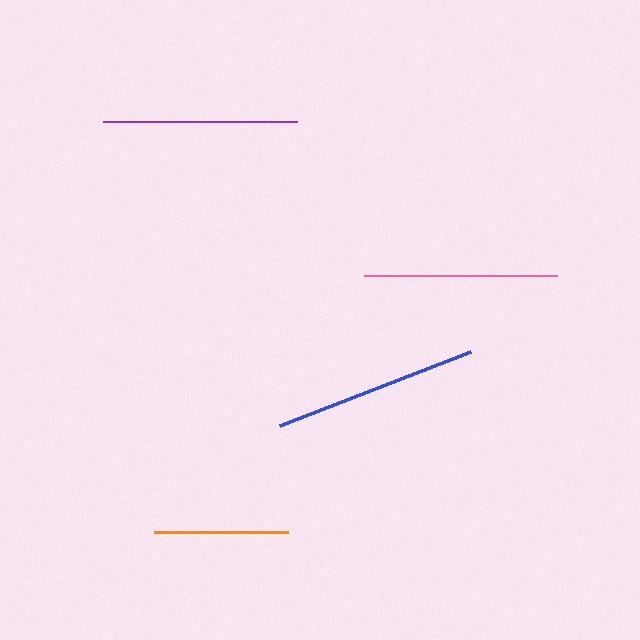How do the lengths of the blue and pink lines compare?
The blue and pink lines are approximately the same length.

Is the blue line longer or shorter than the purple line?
The blue line is longer than the purple line.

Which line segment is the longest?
The blue line is the longest at approximately 205 pixels.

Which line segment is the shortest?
The orange line is the shortest at approximately 135 pixels.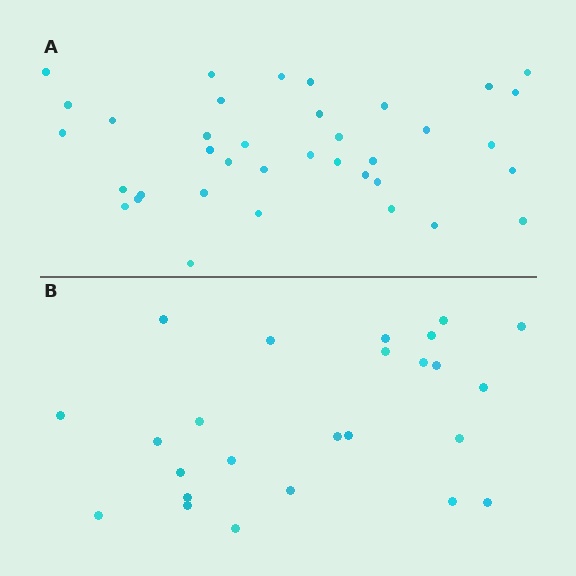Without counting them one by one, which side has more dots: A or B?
Region A (the top region) has more dots.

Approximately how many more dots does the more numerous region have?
Region A has roughly 12 or so more dots than region B.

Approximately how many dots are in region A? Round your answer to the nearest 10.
About 40 dots. (The exact count is 37, which rounds to 40.)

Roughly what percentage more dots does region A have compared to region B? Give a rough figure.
About 50% more.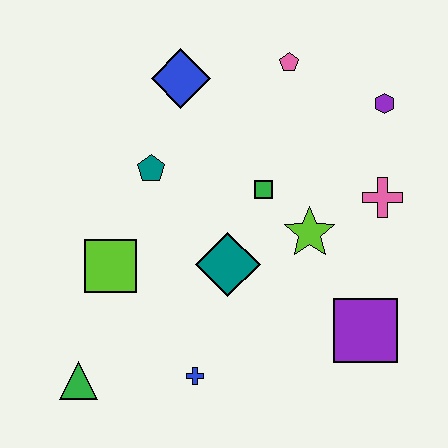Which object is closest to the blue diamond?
The teal pentagon is closest to the blue diamond.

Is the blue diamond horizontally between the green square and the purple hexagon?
No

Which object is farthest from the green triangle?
The purple hexagon is farthest from the green triangle.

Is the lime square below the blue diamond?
Yes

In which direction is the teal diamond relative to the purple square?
The teal diamond is to the left of the purple square.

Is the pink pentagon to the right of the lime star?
No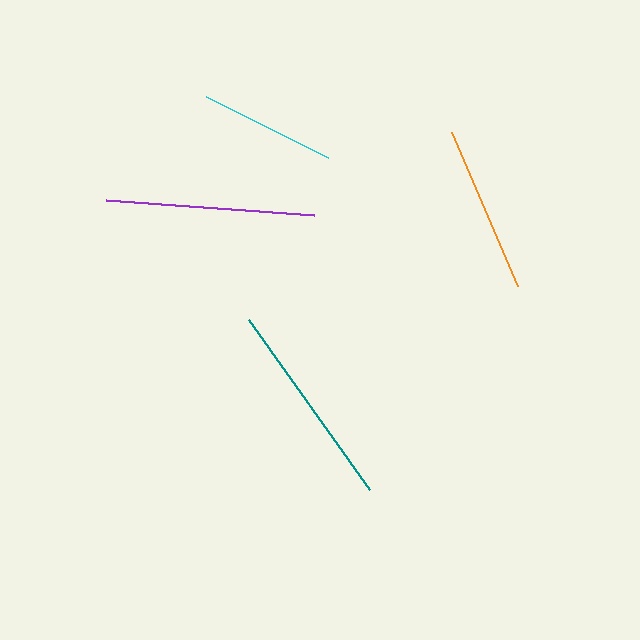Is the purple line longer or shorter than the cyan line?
The purple line is longer than the cyan line.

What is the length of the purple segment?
The purple segment is approximately 208 pixels long.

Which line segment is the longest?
The teal line is the longest at approximately 209 pixels.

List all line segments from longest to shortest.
From longest to shortest: teal, purple, orange, cyan.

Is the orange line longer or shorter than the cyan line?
The orange line is longer than the cyan line.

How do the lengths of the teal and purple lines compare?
The teal and purple lines are approximately the same length.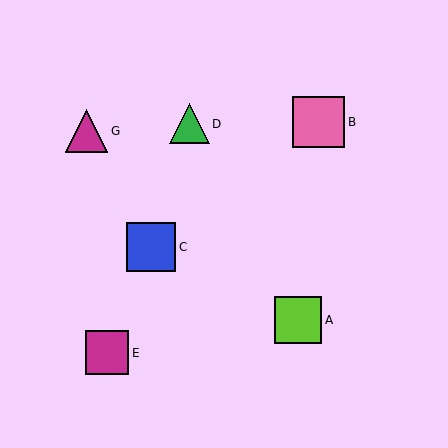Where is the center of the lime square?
The center of the lime square is at (298, 320).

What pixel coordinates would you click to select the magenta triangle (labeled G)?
Click at (86, 131) to select the magenta triangle G.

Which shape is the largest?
The pink square (labeled B) is the largest.